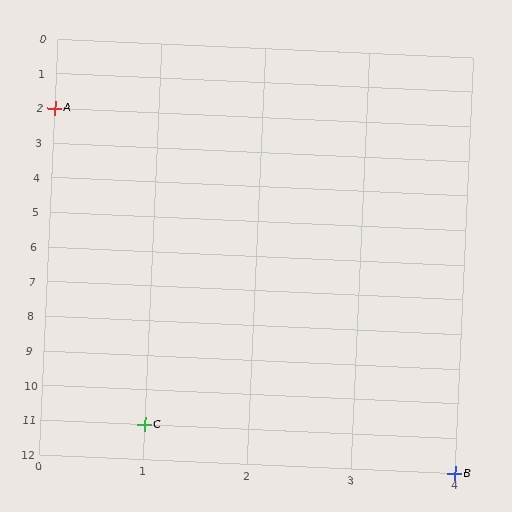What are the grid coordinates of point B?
Point B is at grid coordinates (4, 12).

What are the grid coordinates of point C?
Point C is at grid coordinates (1, 11).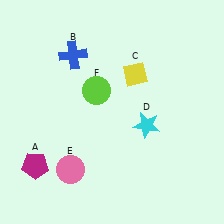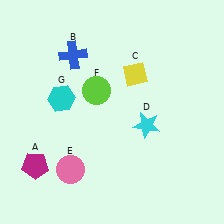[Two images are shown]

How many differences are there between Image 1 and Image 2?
There is 1 difference between the two images.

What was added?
A cyan hexagon (G) was added in Image 2.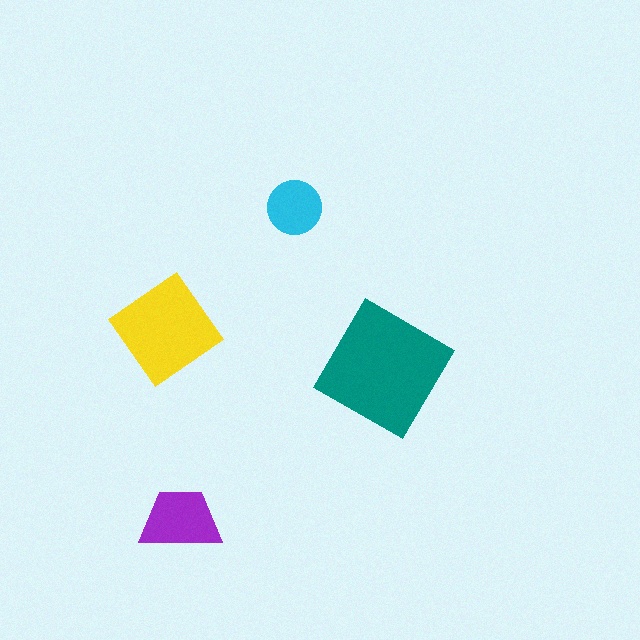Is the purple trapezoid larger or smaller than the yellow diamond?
Smaller.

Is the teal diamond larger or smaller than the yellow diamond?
Larger.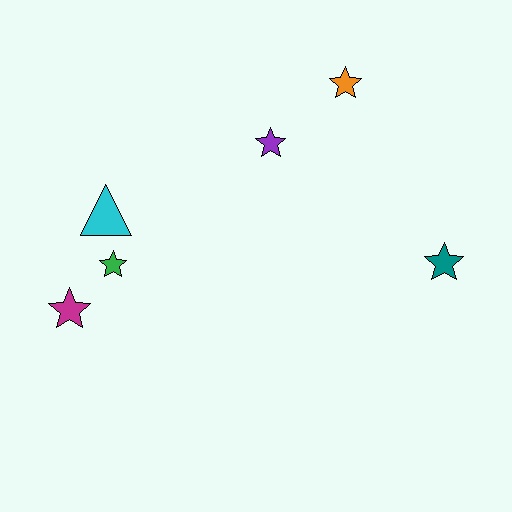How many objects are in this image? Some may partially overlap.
There are 6 objects.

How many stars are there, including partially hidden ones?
There are 5 stars.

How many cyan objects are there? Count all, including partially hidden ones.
There is 1 cyan object.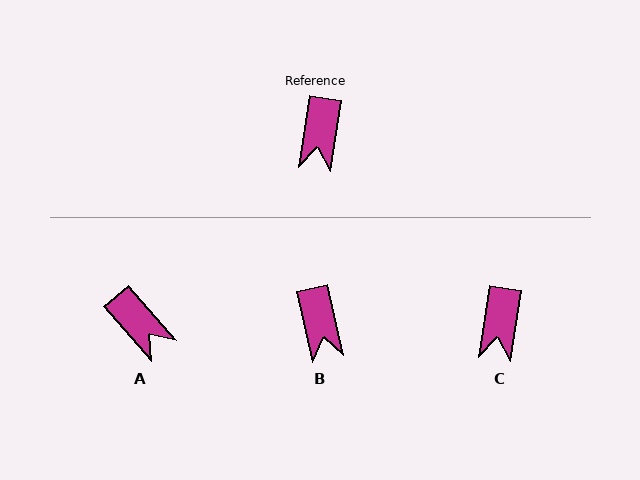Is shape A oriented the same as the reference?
No, it is off by about 49 degrees.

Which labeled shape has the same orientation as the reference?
C.